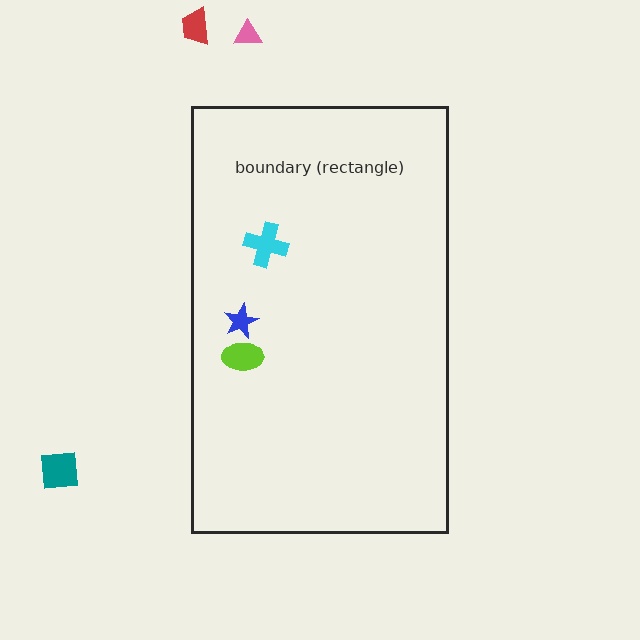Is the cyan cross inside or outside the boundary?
Inside.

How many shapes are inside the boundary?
3 inside, 3 outside.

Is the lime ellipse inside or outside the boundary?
Inside.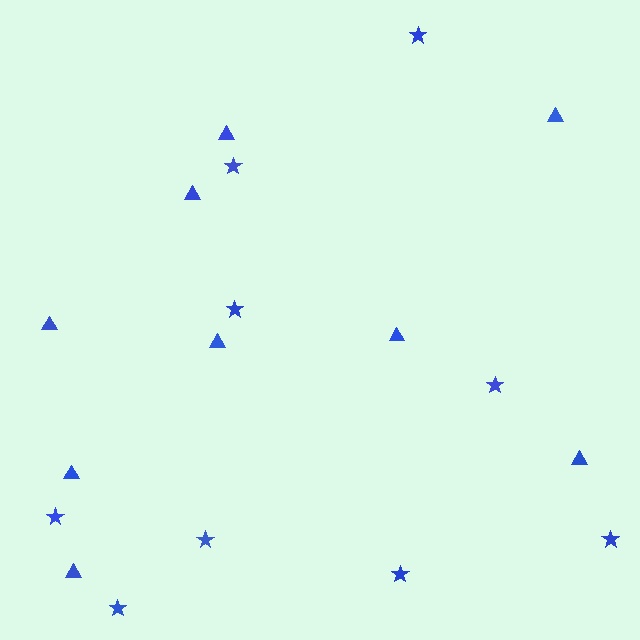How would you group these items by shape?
There are 2 groups: one group of triangles (9) and one group of stars (9).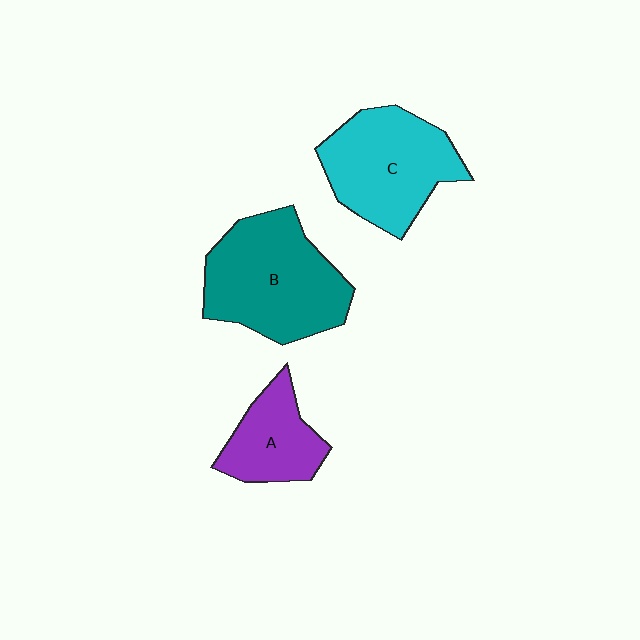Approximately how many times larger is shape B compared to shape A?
Approximately 1.9 times.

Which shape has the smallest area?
Shape A (purple).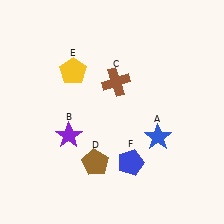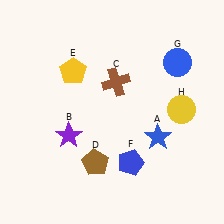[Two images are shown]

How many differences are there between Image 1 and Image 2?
There are 2 differences between the two images.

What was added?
A blue circle (G), a yellow circle (H) were added in Image 2.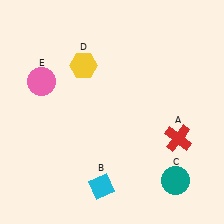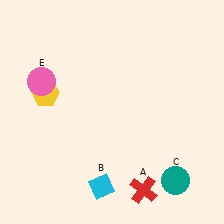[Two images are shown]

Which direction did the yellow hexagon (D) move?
The yellow hexagon (D) moved left.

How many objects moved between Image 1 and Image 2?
2 objects moved between the two images.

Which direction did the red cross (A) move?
The red cross (A) moved down.